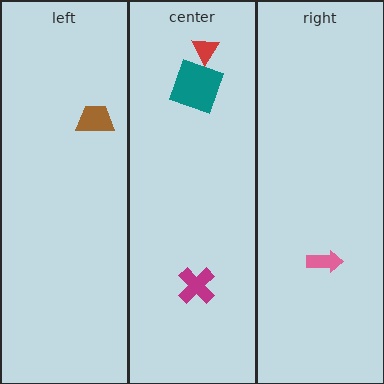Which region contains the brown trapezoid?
The left region.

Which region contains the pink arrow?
The right region.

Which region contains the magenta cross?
The center region.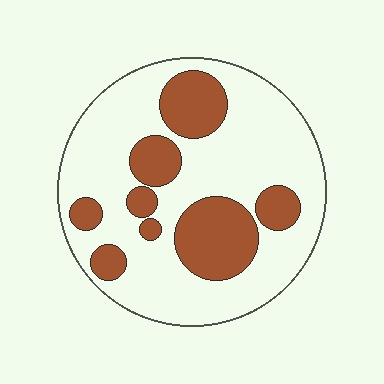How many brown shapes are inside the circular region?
8.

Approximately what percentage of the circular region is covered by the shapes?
Approximately 30%.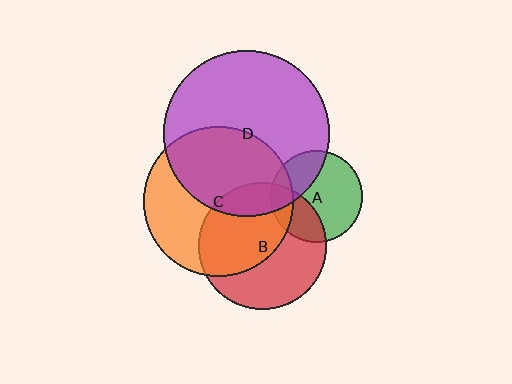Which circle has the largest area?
Circle D (purple).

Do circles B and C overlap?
Yes.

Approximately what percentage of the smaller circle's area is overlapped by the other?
Approximately 50%.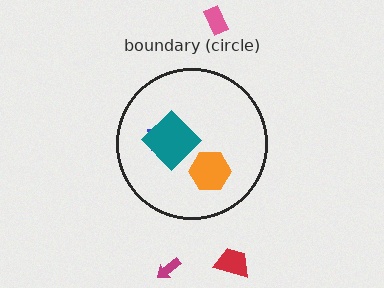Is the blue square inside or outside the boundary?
Inside.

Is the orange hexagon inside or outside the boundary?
Inside.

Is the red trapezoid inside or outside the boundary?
Outside.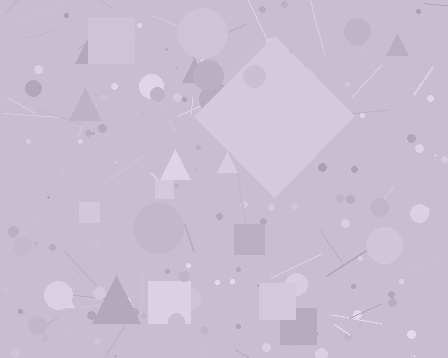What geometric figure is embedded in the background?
A diamond is embedded in the background.